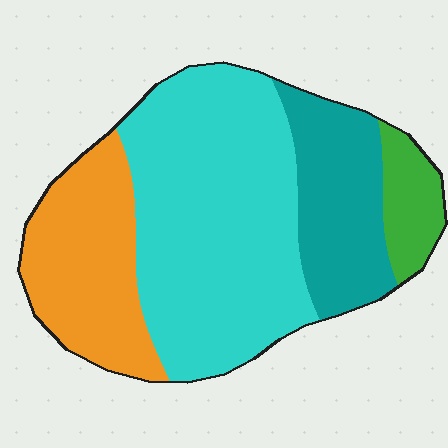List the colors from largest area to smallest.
From largest to smallest: cyan, orange, teal, green.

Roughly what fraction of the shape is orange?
Orange covers around 25% of the shape.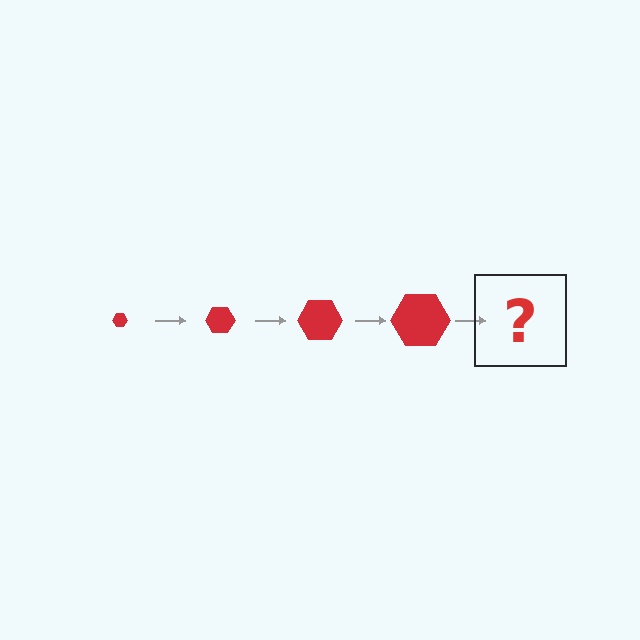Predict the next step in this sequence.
The next step is a red hexagon, larger than the previous one.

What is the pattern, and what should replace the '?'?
The pattern is that the hexagon gets progressively larger each step. The '?' should be a red hexagon, larger than the previous one.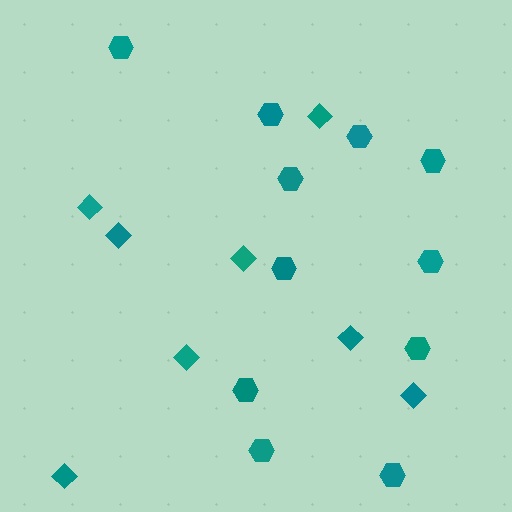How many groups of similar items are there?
There are 2 groups: one group of hexagons (11) and one group of diamonds (8).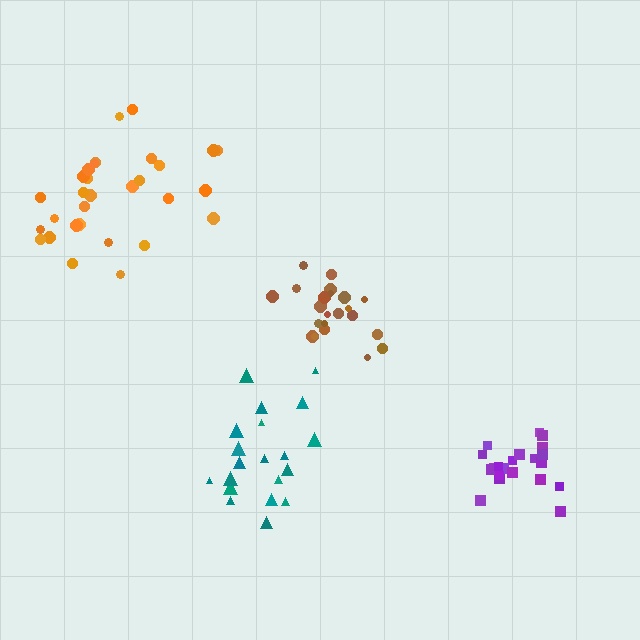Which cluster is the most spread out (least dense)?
Orange.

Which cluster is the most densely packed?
Purple.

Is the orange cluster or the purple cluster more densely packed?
Purple.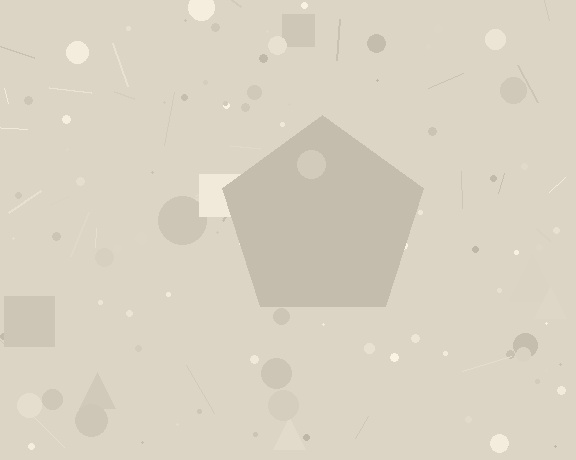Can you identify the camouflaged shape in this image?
The camouflaged shape is a pentagon.